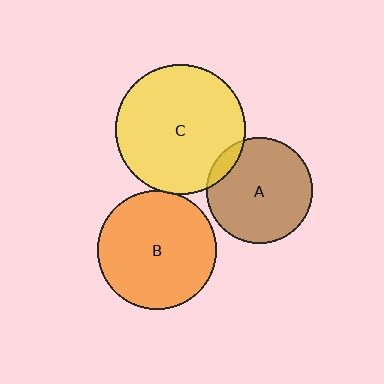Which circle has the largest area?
Circle C (yellow).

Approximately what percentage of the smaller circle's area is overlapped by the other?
Approximately 10%.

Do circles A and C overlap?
Yes.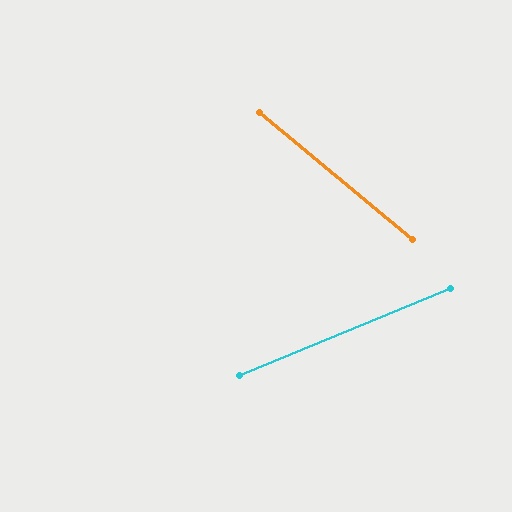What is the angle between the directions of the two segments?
Approximately 62 degrees.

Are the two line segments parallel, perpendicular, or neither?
Neither parallel nor perpendicular — they differ by about 62°.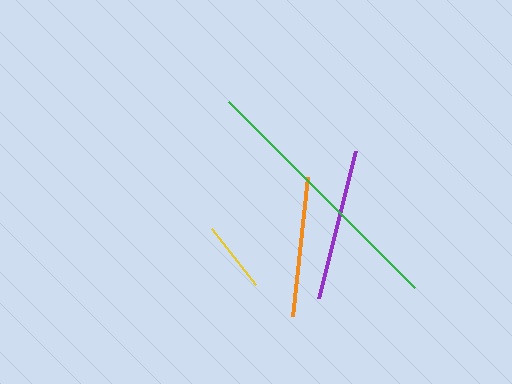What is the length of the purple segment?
The purple segment is approximately 151 pixels long.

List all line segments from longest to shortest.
From longest to shortest: green, purple, orange, yellow.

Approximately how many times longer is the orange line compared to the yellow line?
The orange line is approximately 2.0 times the length of the yellow line.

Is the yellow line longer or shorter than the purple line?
The purple line is longer than the yellow line.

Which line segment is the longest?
The green line is the longest at approximately 263 pixels.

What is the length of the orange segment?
The orange segment is approximately 140 pixels long.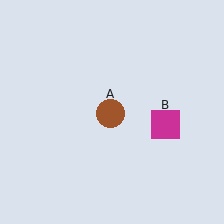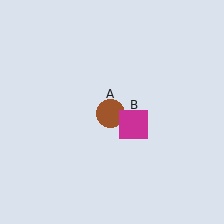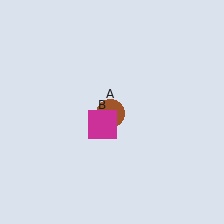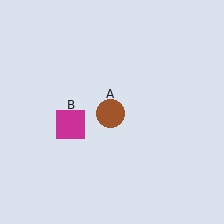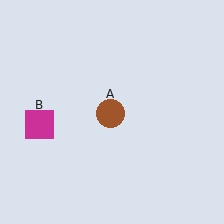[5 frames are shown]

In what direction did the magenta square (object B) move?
The magenta square (object B) moved left.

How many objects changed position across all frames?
1 object changed position: magenta square (object B).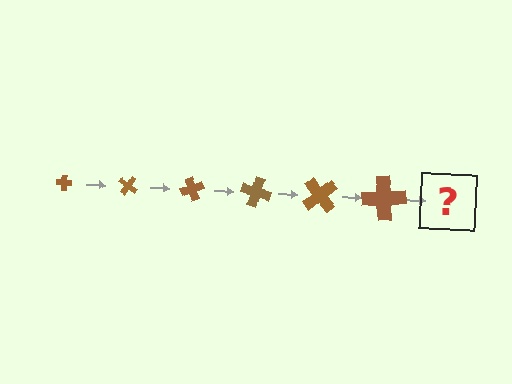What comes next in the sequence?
The next element should be a cross, larger than the previous one and rotated 210 degrees from the start.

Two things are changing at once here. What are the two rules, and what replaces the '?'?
The two rules are that the cross grows larger each step and it rotates 35 degrees each step. The '?' should be a cross, larger than the previous one and rotated 210 degrees from the start.